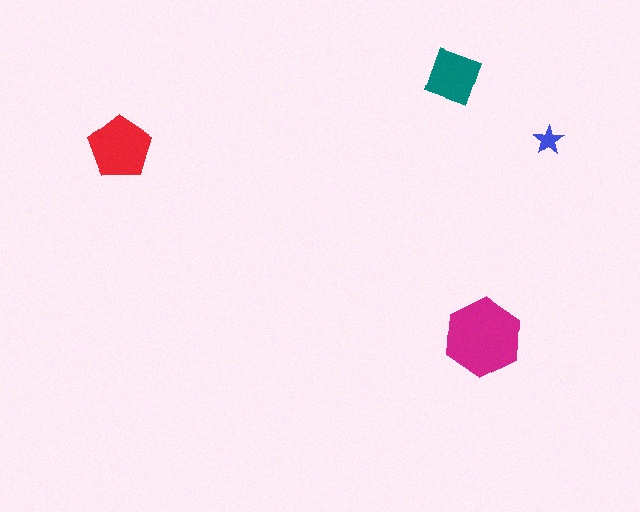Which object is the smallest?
The blue star.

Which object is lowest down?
The magenta hexagon is bottommost.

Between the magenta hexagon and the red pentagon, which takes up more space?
The magenta hexagon.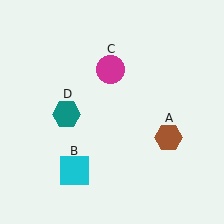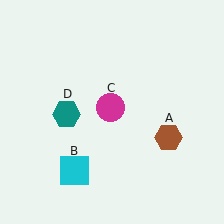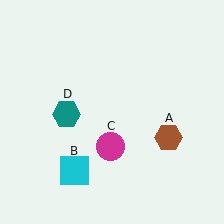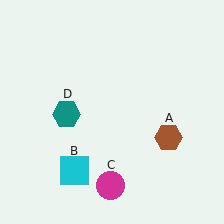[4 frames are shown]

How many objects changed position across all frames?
1 object changed position: magenta circle (object C).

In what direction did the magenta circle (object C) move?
The magenta circle (object C) moved down.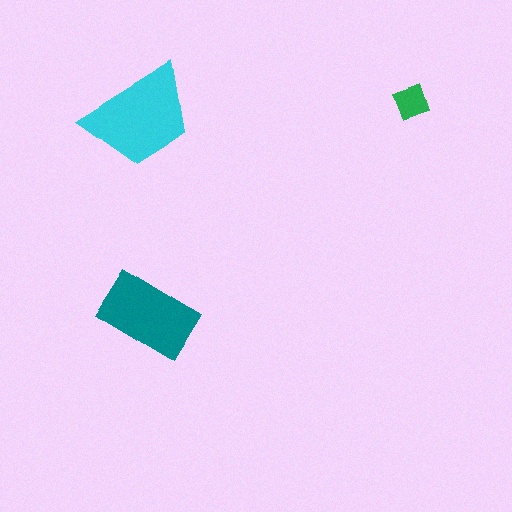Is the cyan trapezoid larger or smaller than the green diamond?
Larger.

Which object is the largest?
The cyan trapezoid.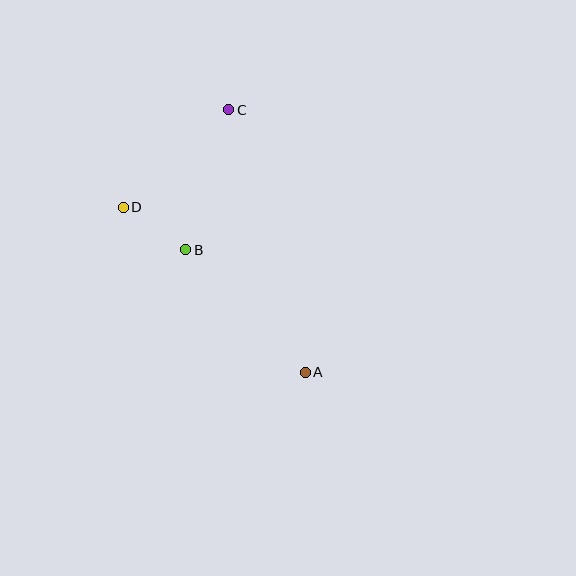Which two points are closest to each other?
Points B and D are closest to each other.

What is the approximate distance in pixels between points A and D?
The distance between A and D is approximately 245 pixels.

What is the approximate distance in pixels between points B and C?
The distance between B and C is approximately 146 pixels.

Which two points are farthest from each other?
Points A and C are farthest from each other.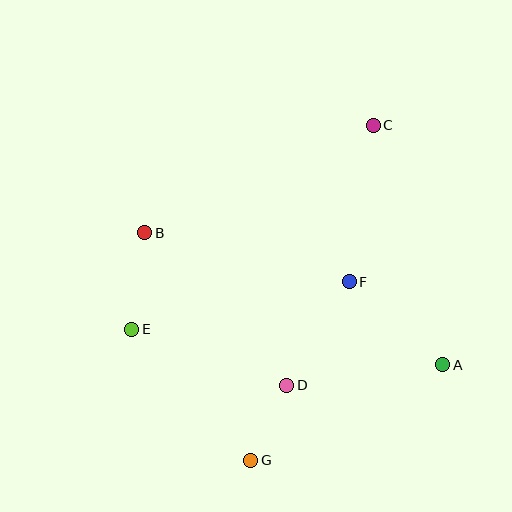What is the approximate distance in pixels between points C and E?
The distance between C and E is approximately 316 pixels.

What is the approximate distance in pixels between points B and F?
The distance between B and F is approximately 211 pixels.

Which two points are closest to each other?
Points D and G are closest to each other.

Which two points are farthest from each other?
Points C and G are farthest from each other.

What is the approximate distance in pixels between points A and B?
The distance between A and B is approximately 326 pixels.